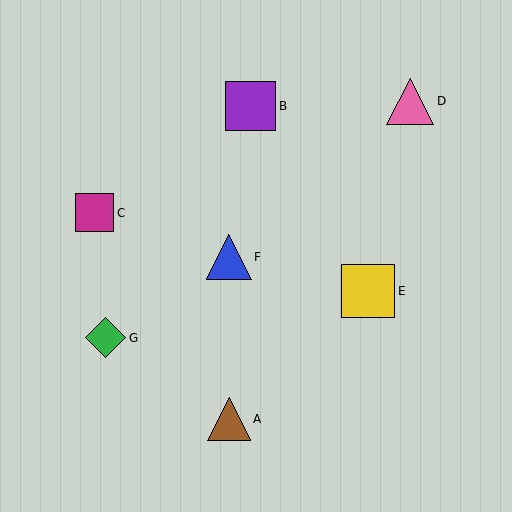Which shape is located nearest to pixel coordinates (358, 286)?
The yellow square (labeled E) at (368, 291) is nearest to that location.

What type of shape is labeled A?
Shape A is a brown triangle.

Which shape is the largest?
The yellow square (labeled E) is the largest.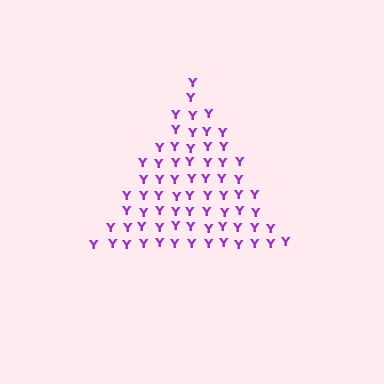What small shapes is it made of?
It is made of small letter Y's.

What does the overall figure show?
The overall figure shows a triangle.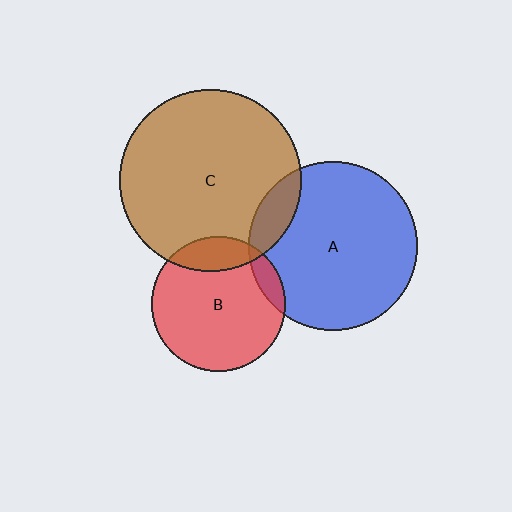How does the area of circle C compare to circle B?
Approximately 1.8 times.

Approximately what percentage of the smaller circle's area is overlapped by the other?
Approximately 10%.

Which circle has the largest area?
Circle C (brown).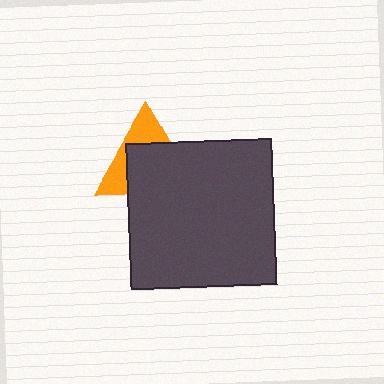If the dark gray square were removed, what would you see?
You would see the complete orange triangle.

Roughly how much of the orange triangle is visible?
A small part of it is visible (roughly 40%).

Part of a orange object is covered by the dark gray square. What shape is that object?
It is a triangle.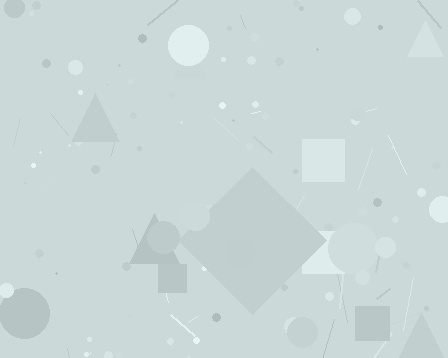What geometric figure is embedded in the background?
A diamond is embedded in the background.